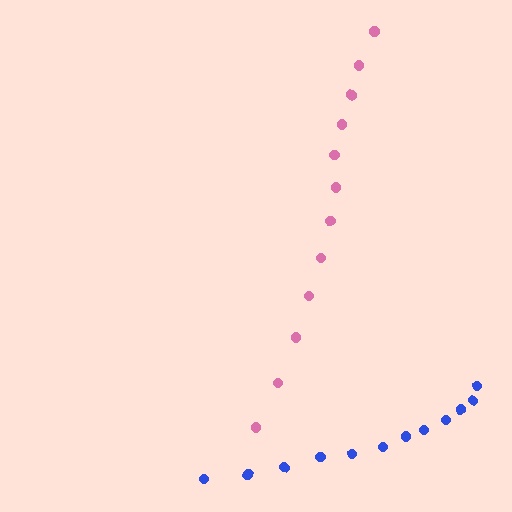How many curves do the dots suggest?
There are 2 distinct paths.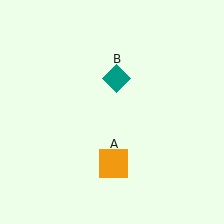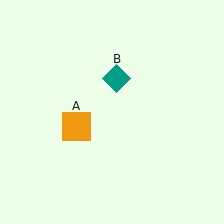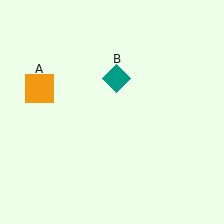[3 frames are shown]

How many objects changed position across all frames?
1 object changed position: orange square (object A).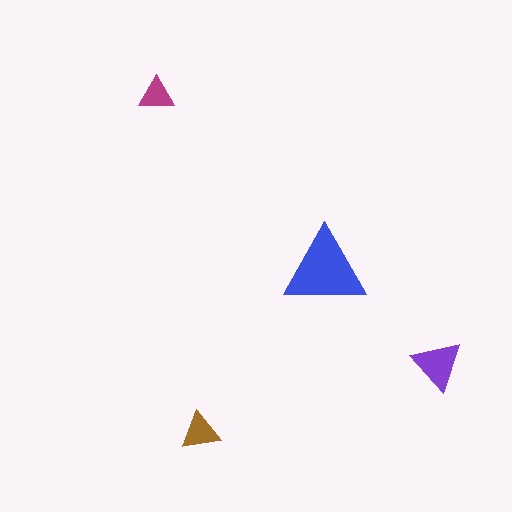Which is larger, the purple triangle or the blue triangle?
The blue one.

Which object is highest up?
The magenta triangle is topmost.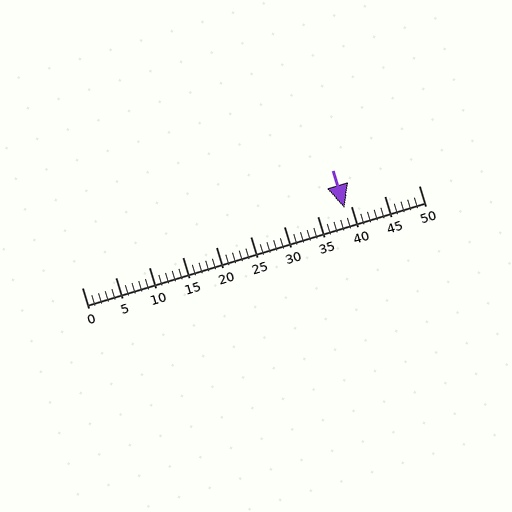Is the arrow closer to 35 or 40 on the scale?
The arrow is closer to 40.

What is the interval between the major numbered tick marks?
The major tick marks are spaced 5 units apart.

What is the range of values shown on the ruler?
The ruler shows values from 0 to 50.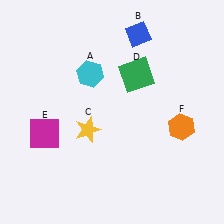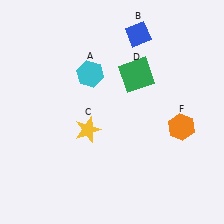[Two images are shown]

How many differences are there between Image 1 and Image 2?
There is 1 difference between the two images.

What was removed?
The magenta square (E) was removed in Image 2.